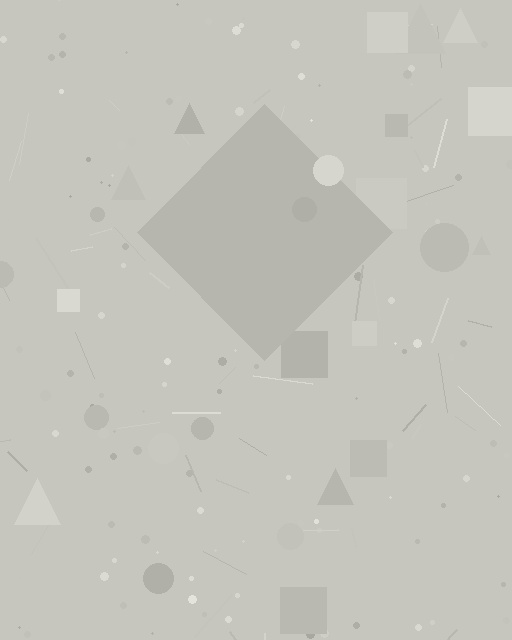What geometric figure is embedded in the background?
A diamond is embedded in the background.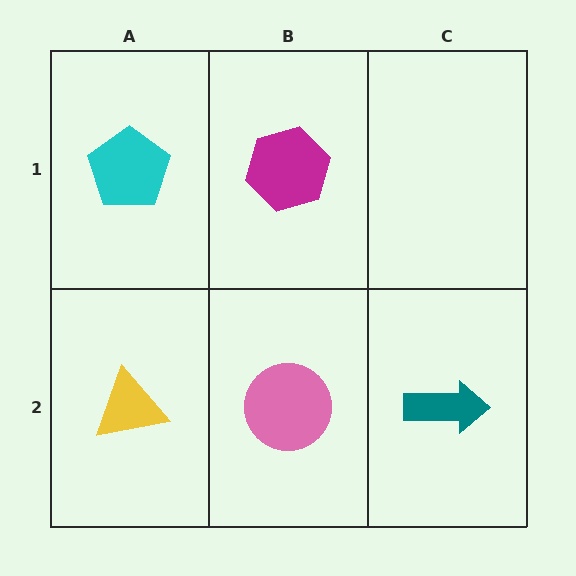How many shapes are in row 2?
3 shapes.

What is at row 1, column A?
A cyan pentagon.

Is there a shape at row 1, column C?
No, that cell is empty.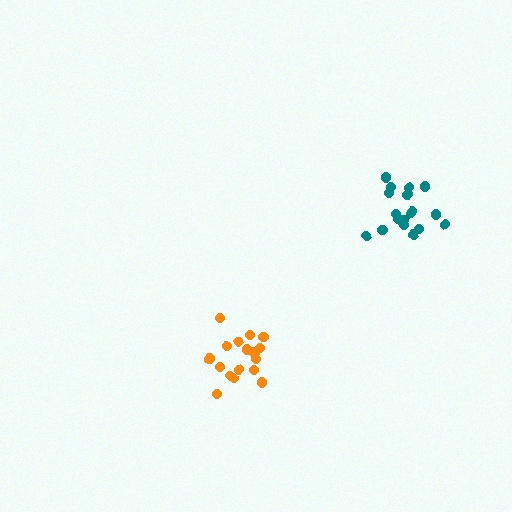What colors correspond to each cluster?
The clusters are colored: teal, orange.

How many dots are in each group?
Group 1: 20 dots, Group 2: 17 dots (37 total).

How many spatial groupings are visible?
There are 2 spatial groupings.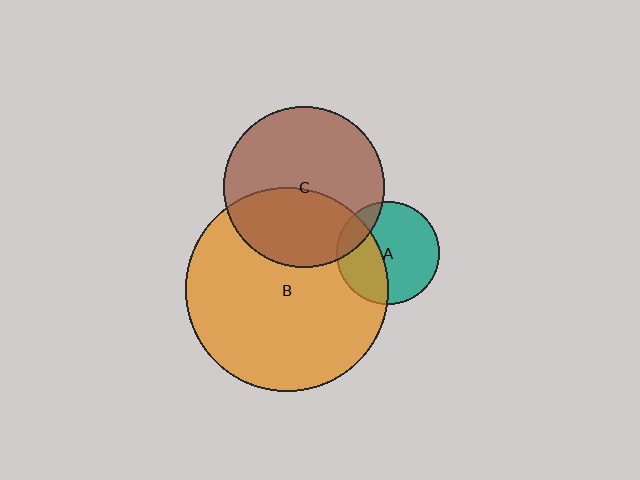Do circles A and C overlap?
Yes.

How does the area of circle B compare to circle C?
Approximately 1.6 times.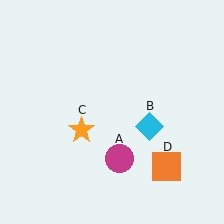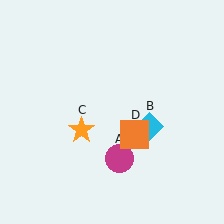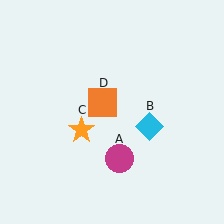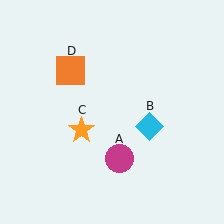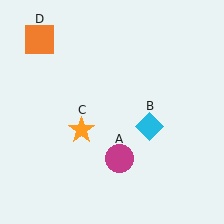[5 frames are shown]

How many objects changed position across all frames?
1 object changed position: orange square (object D).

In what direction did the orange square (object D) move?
The orange square (object D) moved up and to the left.